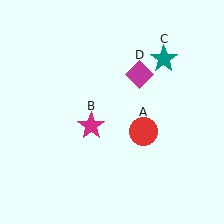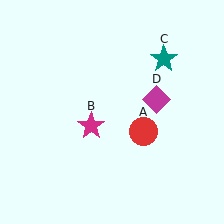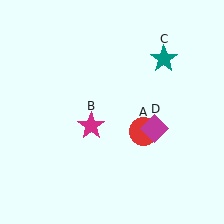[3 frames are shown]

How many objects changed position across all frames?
1 object changed position: magenta diamond (object D).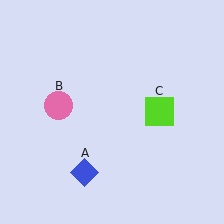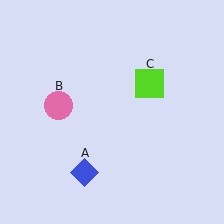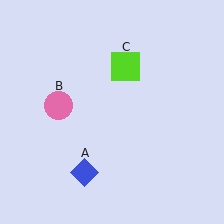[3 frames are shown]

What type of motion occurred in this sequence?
The lime square (object C) rotated counterclockwise around the center of the scene.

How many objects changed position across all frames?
1 object changed position: lime square (object C).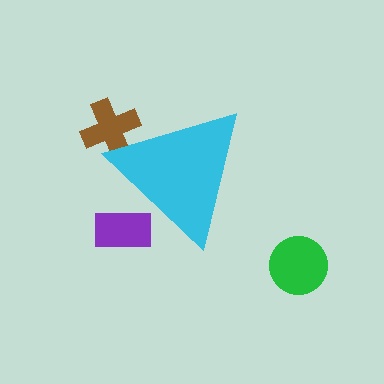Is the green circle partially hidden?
No, the green circle is fully visible.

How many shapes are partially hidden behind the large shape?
2 shapes are partially hidden.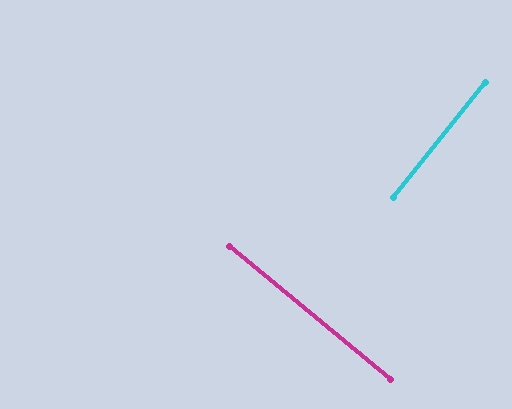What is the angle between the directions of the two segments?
Approximately 89 degrees.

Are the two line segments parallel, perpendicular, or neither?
Perpendicular — they meet at approximately 89°.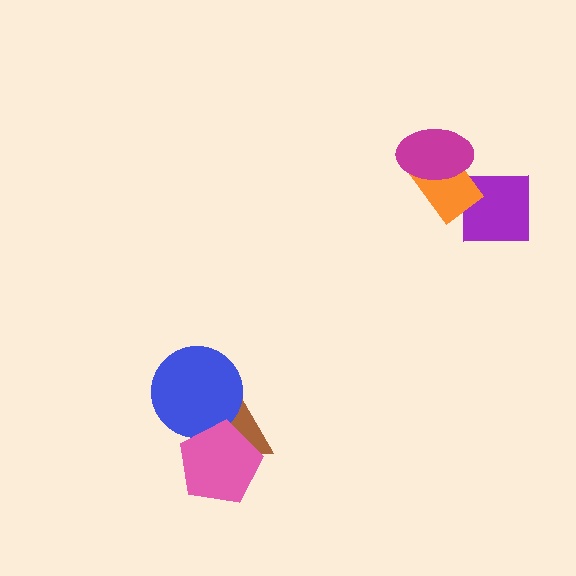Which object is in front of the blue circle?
The pink pentagon is in front of the blue circle.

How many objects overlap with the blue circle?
2 objects overlap with the blue circle.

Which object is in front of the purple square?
The orange rectangle is in front of the purple square.